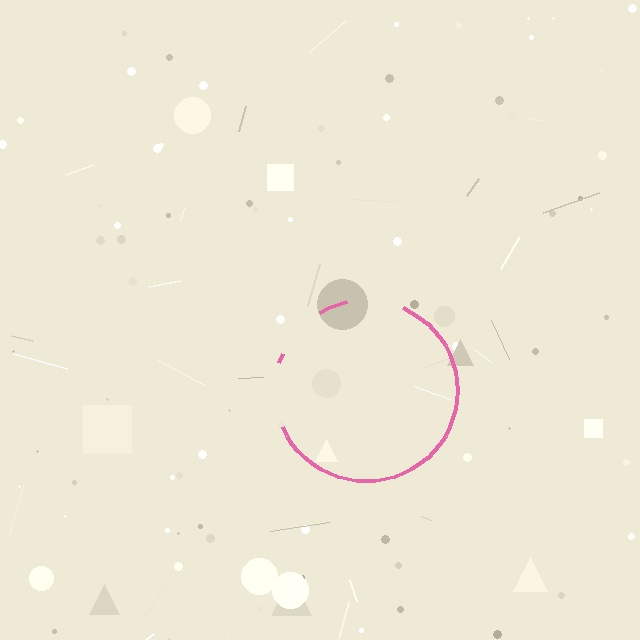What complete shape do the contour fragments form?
The contour fragments form a circle.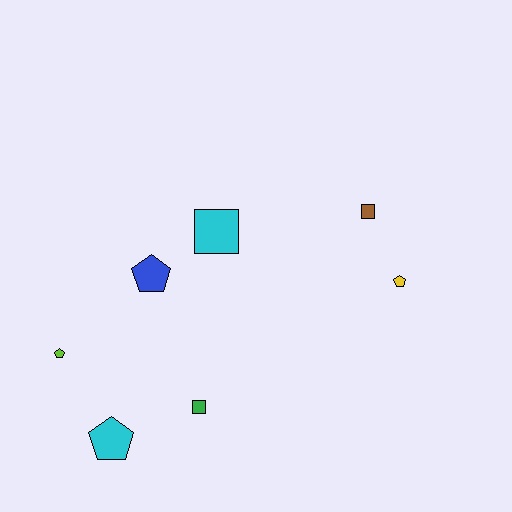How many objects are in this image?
There are 7 objects.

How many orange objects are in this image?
There are no orange objects.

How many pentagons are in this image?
There are 4 pentagons.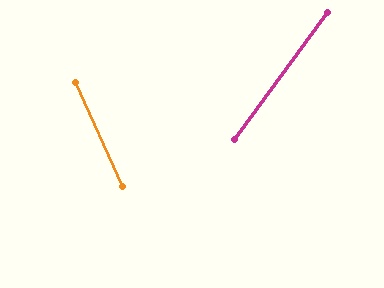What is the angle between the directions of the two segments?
Approximately 61 degrees.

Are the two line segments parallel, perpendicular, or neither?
Neither parallel nor perpendicular — they differ by about 61°.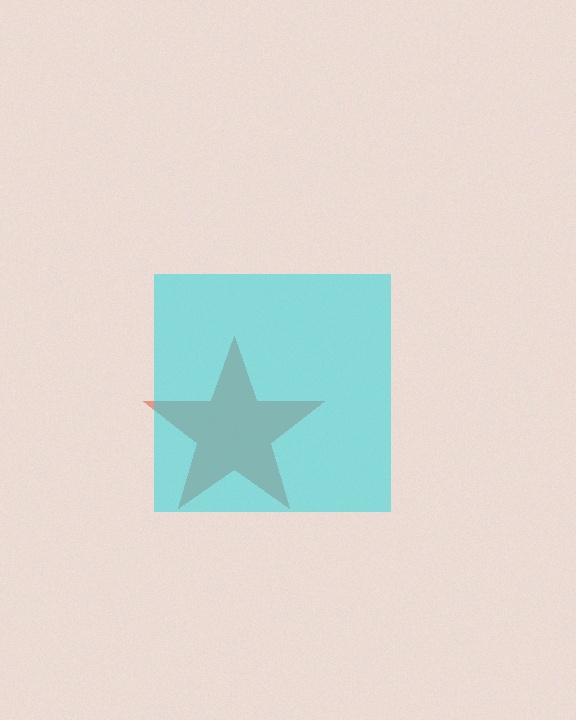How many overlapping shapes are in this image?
There are 2 overlapping shapes in the image.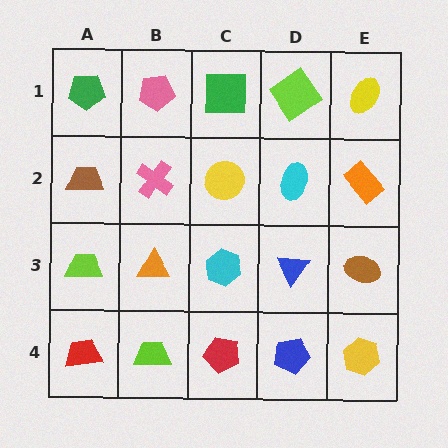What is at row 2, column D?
A cyan ellipse.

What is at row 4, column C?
A red pentagon.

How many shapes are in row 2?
5 shapes.